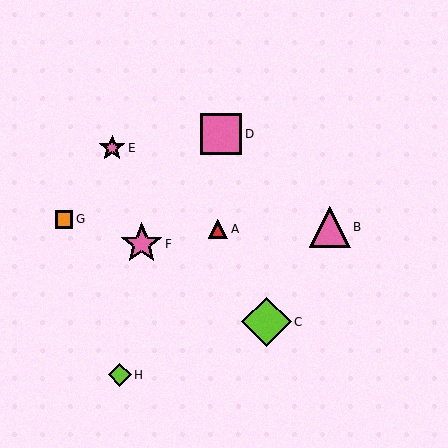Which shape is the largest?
The lime diamond (labeled C) is the largest.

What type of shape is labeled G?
Shape G is an orange square.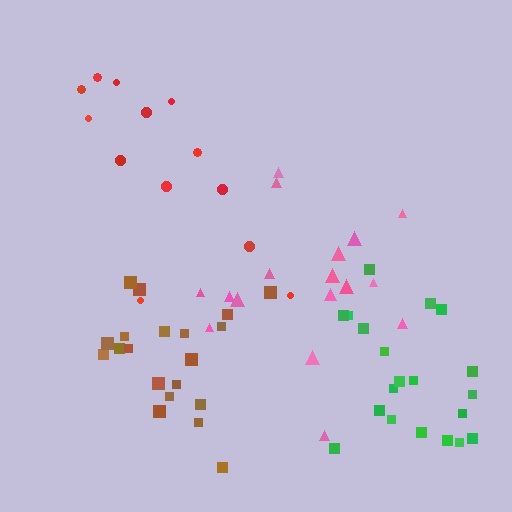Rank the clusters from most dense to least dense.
brown, green, pink, red.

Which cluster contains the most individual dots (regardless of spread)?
Brown (20).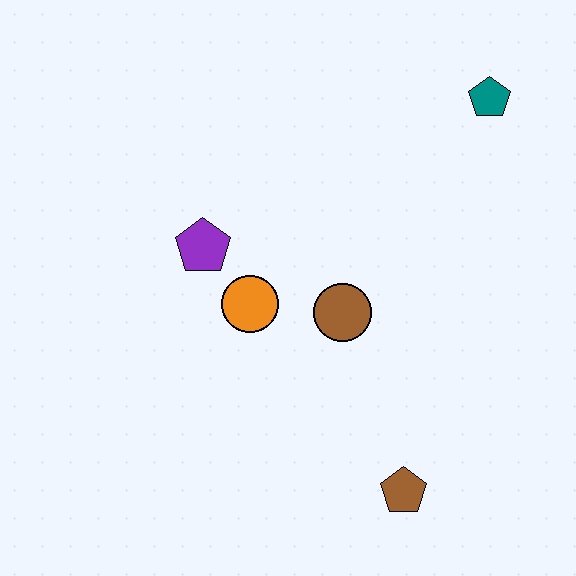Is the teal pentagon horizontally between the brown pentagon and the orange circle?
No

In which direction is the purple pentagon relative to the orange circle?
The purple pentagon is above the orange circle.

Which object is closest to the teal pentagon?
The brown circle is closest to the teal pentagon.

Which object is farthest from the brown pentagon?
The teal pentagon is farthest from the brown pentagon.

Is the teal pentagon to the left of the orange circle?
No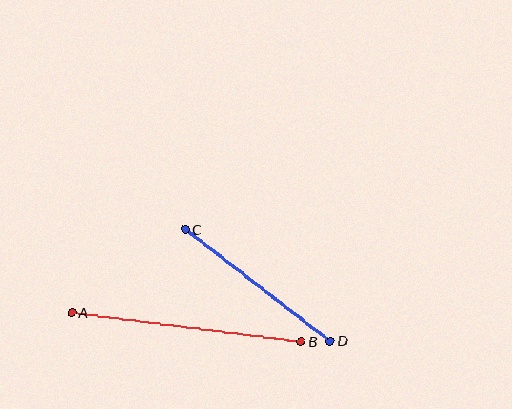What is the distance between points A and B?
The distance is approximately 231 pixels.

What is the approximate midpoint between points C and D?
The midpoint is at approximately (258, 285) pixels.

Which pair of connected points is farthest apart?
Points A and B are farthest apart.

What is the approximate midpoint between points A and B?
The midpoint is at approximately (186, 327) pixels.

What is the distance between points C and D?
The distance is approximately 183 pixels.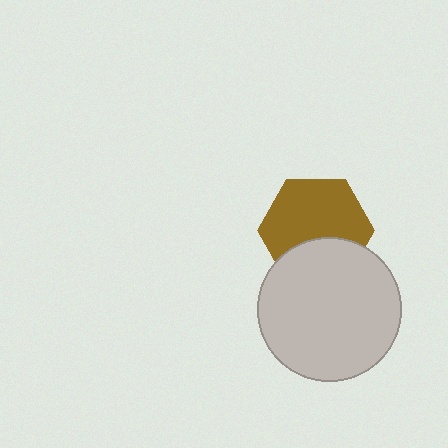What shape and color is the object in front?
The object in front is a light gray circle.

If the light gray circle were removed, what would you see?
You would see the complete brown hexagon.